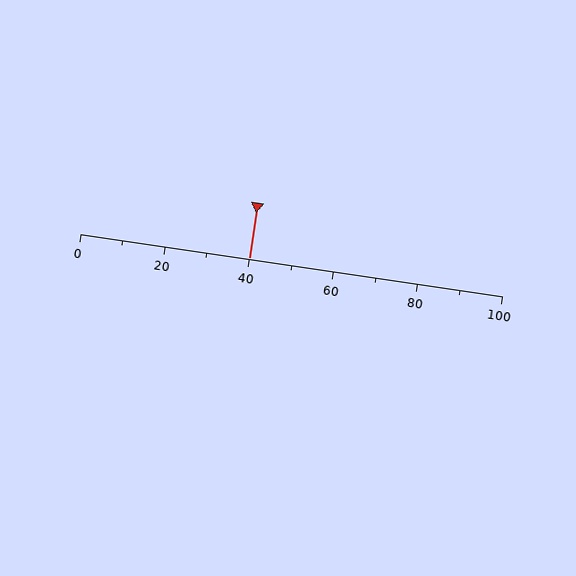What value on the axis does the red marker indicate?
The marker indicates approximately 40.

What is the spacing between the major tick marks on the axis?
The major ticks are spaced 20 apart.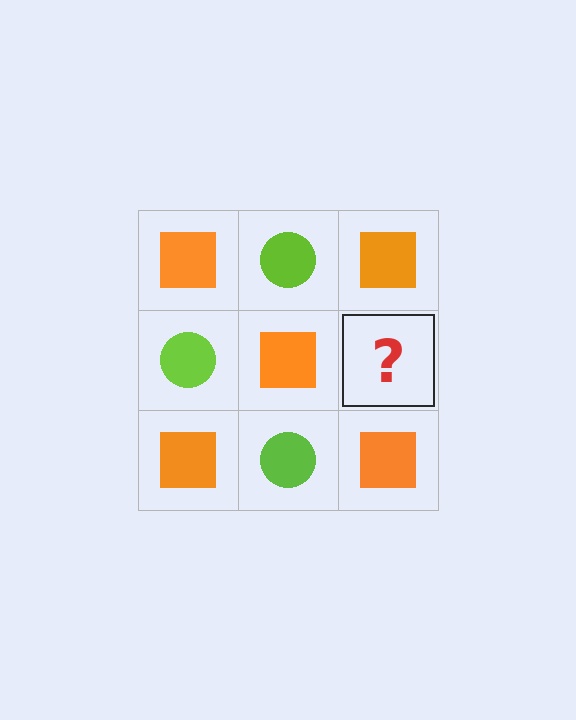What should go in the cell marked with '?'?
The missing cell should contain a lime circle.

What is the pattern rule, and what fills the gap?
The rule is that it alternates orange square and lime circle in a checkerboard pattern. The gap should be filled with a lime circle.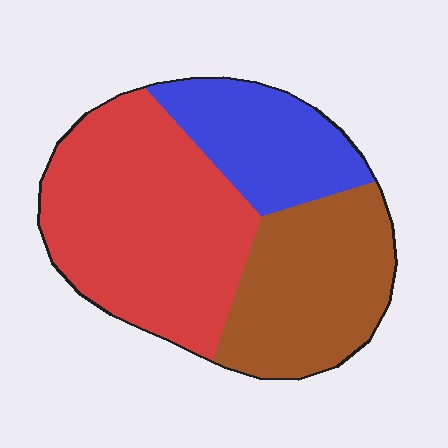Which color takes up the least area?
Blue, at roughly 20%.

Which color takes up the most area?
Red, at roughly 45%.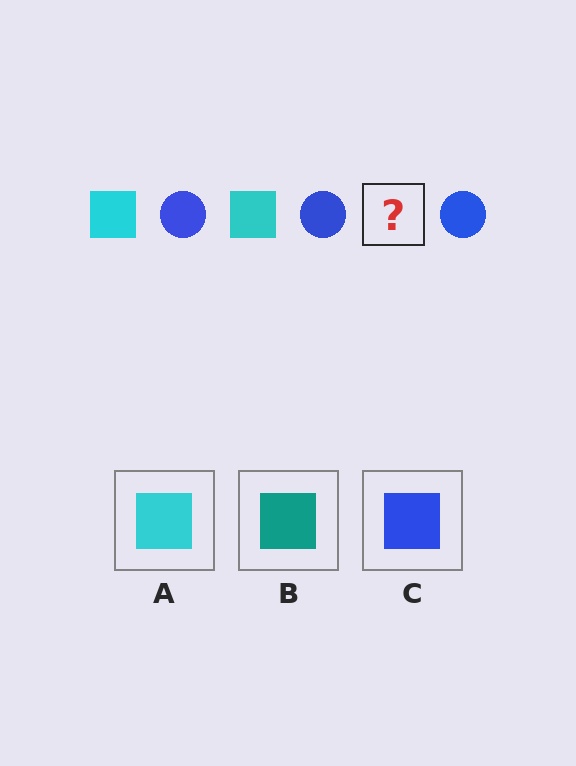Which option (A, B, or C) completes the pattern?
A.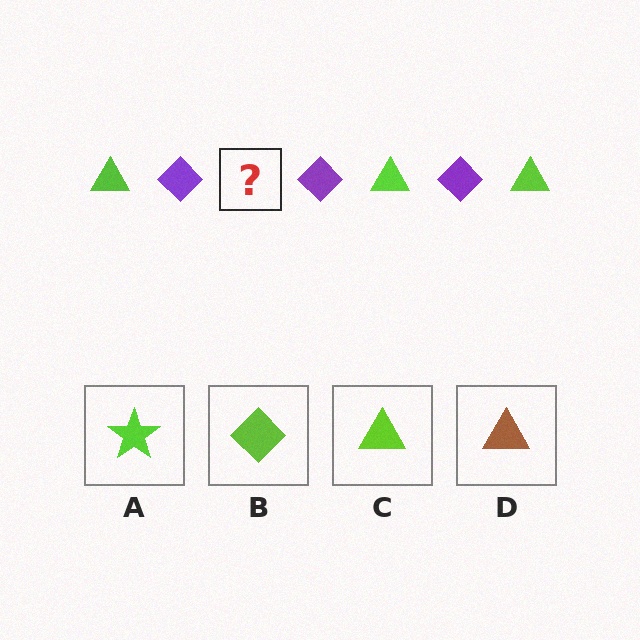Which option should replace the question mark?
Option C.